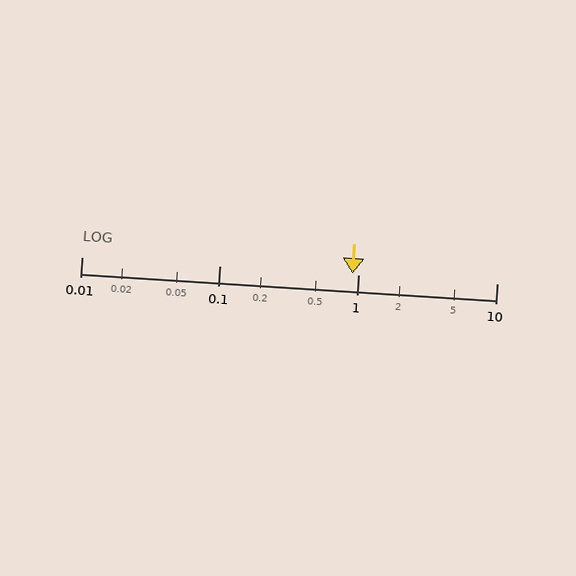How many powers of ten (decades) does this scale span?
The scale spans 3 decades, from 0.01 to 10.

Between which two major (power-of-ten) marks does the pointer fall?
The pointer is between 0.1 and 1.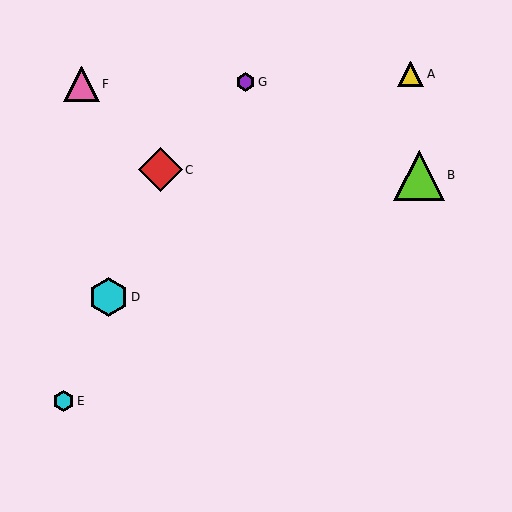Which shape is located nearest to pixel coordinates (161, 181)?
The red diamond (labeled C) at (160, 170) is nearest to that location.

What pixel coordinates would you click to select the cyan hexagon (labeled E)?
Click at (64, 401) to select the cyan hexagon E.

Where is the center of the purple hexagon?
The center of the purple hexagon is at (246, 82).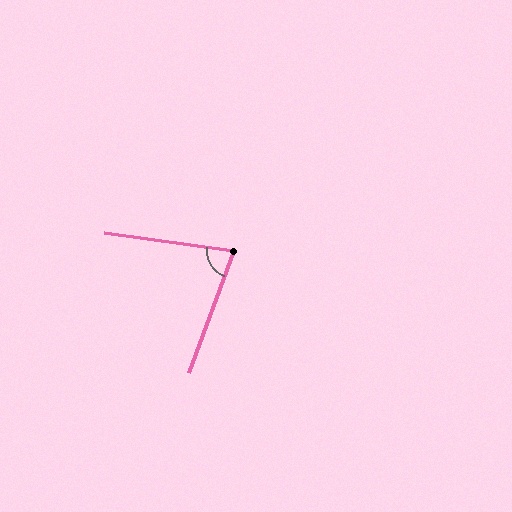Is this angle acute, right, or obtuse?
It is acute.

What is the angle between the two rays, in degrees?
Approximately 77 degrees.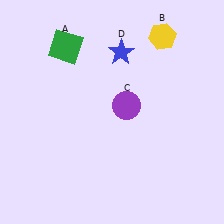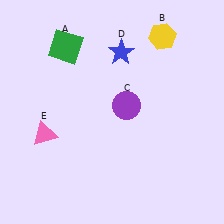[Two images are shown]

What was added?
A pink triangle (E) was added in Image 2.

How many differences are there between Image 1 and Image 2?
There is 1 difference between the two images.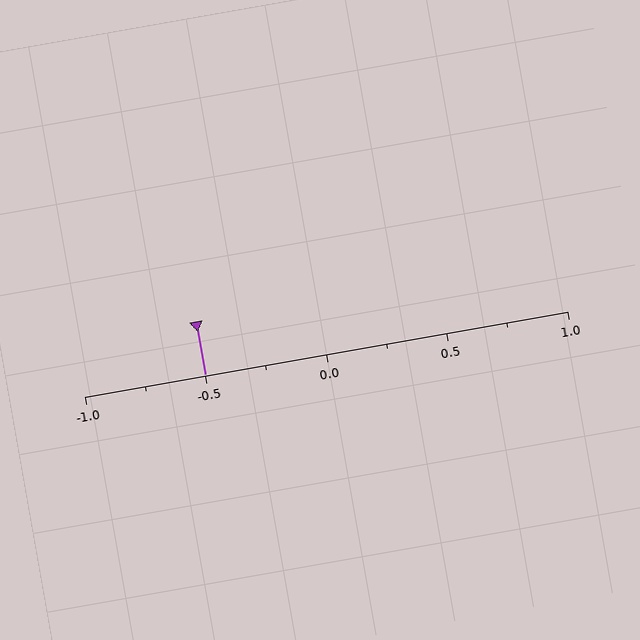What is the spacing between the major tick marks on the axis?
The major ticks are spaced 0.5 apart.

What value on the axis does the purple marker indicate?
The marker indicates approximately -0.5.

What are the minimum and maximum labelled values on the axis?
The axis runs from -1.0 to 1.0.